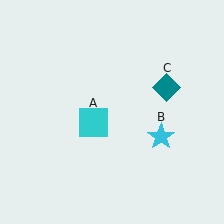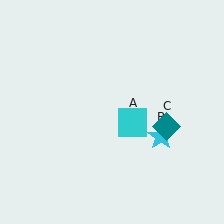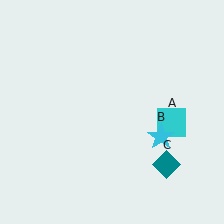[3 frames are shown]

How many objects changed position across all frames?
2 objects changed position: cyan square (object A), teal diamond (object C).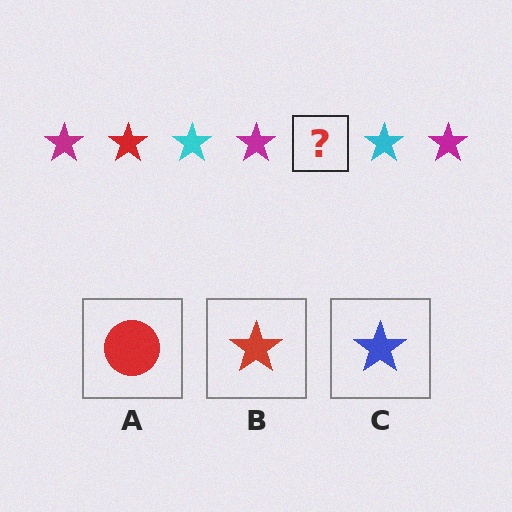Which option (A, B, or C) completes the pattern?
B.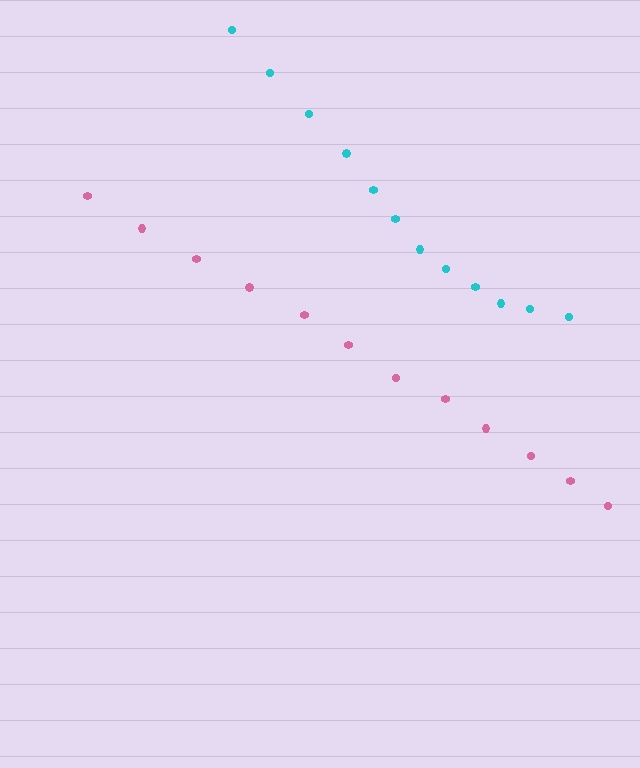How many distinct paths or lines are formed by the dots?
There are 2 distinct paths.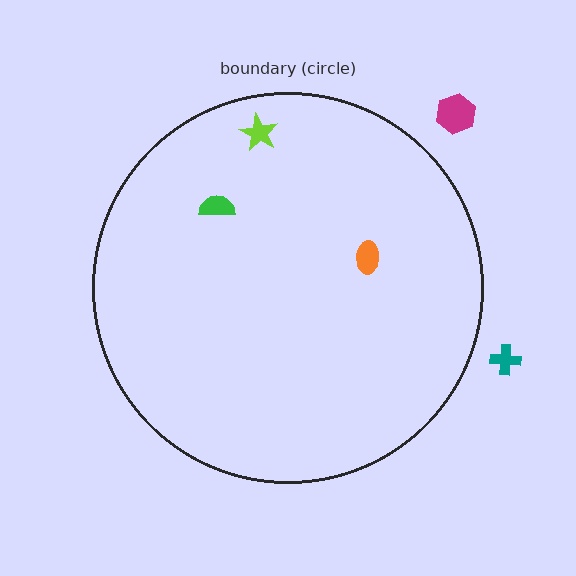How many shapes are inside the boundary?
3 inside, 2 outside.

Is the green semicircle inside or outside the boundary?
Inside.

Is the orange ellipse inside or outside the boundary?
Inside.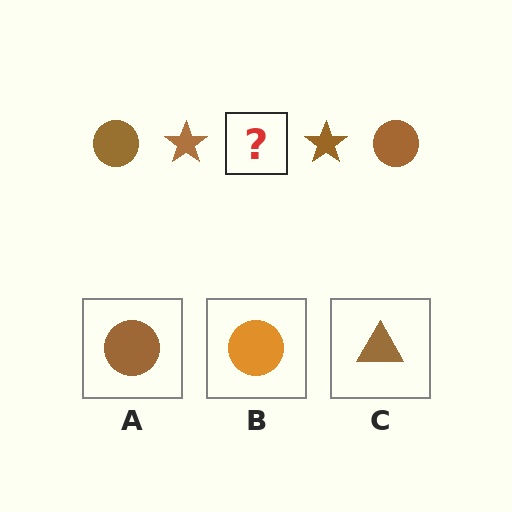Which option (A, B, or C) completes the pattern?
A.